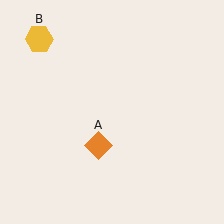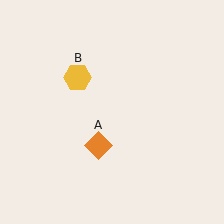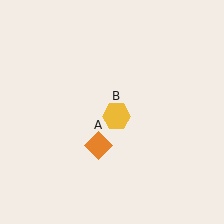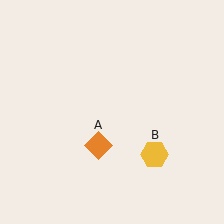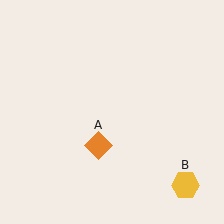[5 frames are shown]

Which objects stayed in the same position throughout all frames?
Orange diamond (object A) remained stationary.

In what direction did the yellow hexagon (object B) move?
The yellow hexagon (object B) moved down and to the right.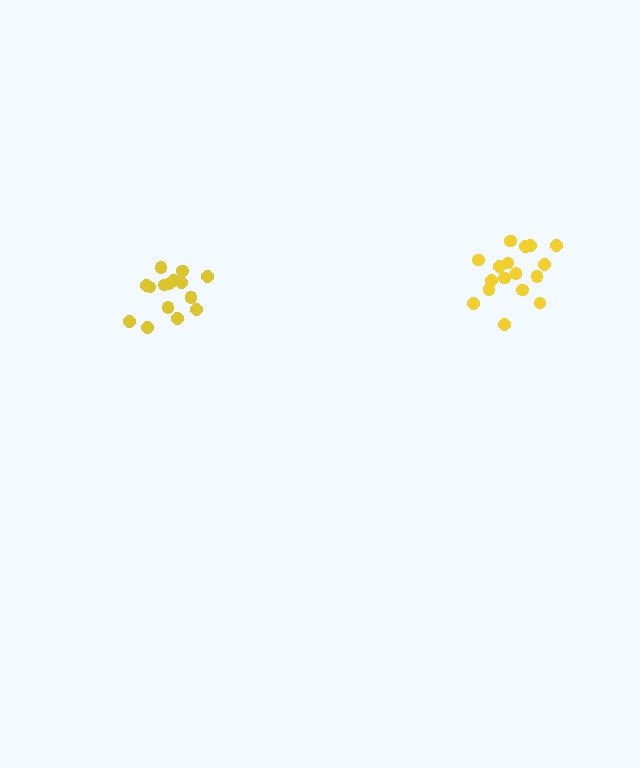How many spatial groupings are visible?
There are 2 spatial groupings.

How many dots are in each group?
Group 1: 17 dots, Group 2: 15 dots (32 total).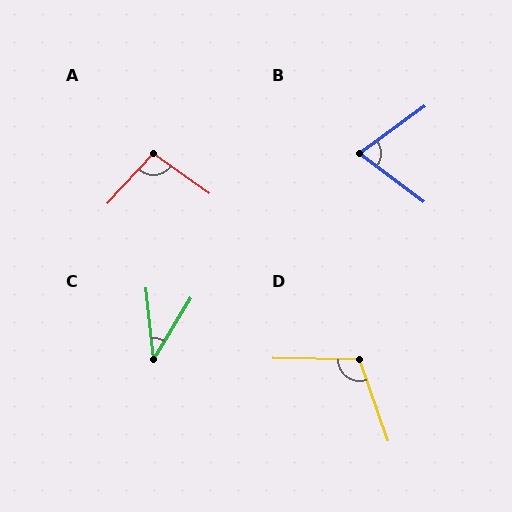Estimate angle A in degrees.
Approximately 98 degrees.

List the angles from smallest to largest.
C (38°), B (72°), A (98°), D (110°).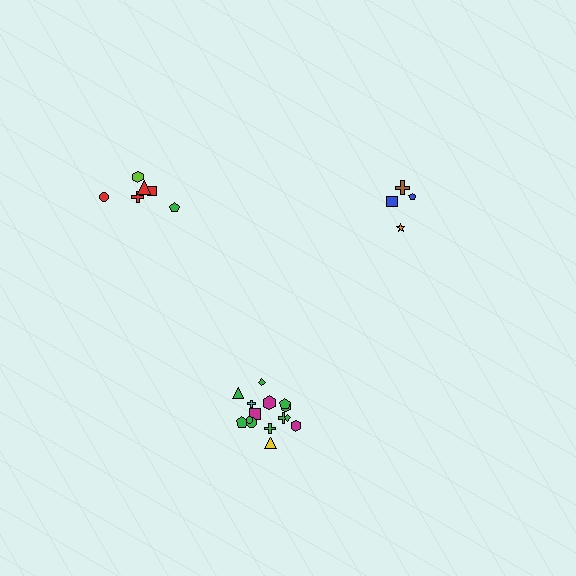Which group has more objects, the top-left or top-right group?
The top-left group.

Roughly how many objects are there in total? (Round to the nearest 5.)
Roughly 25 objects in total.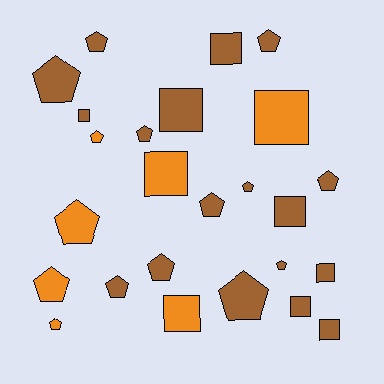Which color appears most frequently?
Brown, with 18 objects.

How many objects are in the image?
There are 25 objects.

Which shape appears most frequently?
Pentagon, with 15 objects.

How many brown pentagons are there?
There are 11 brown pentagons.